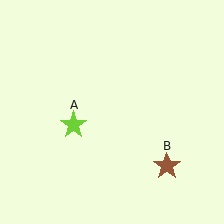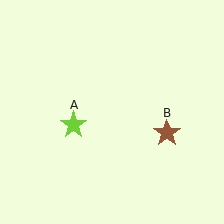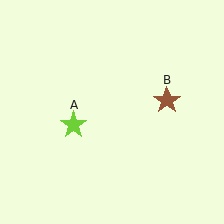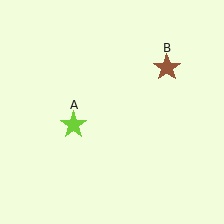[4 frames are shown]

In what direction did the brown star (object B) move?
The brown star (object B) moved up.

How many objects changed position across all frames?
1 object changed position: brown star (object B).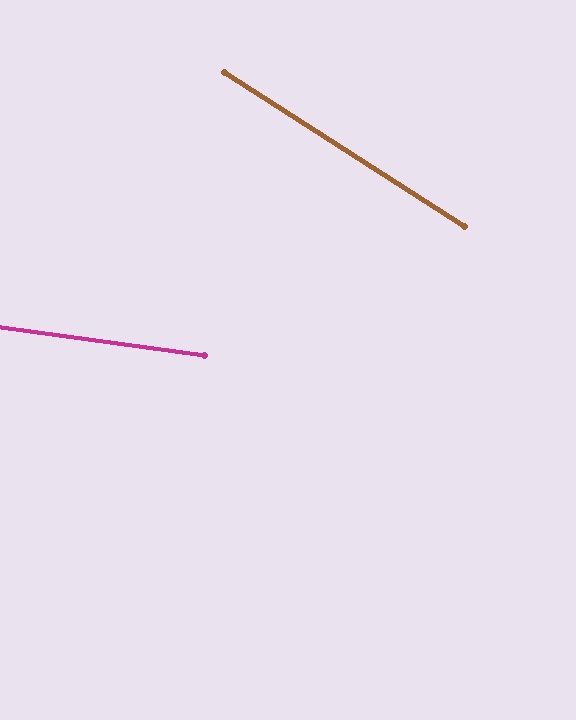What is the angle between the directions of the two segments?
Approximately 25 degrees.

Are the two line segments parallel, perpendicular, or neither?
Neither parallel nor perpendicular — they differ by about 25°.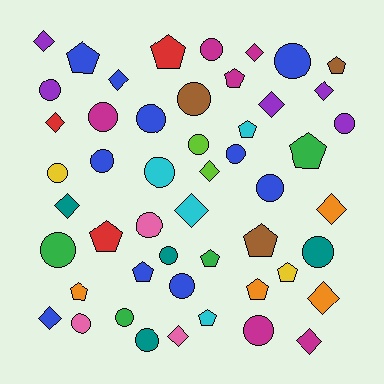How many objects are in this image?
There are 50 objects.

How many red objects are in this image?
There are 3 red objects.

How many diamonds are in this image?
There are 14 diamonds.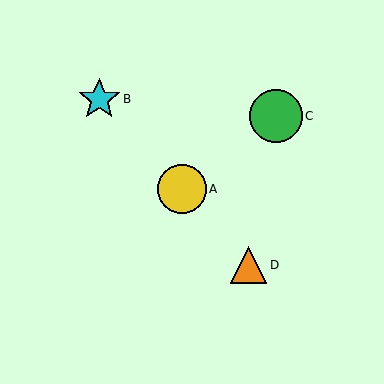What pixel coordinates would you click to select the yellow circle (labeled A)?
Click at (182, 189) to select the yellow circle A.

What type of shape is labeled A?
Shape A is a yellow circle.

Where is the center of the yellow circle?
The center of the yellow circle is at (182, 189).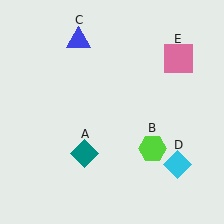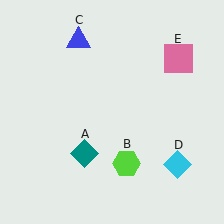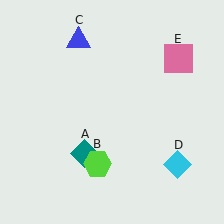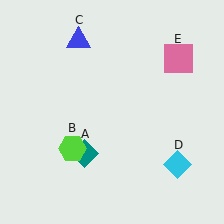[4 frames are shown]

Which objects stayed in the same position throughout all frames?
Teal diamond (object A) and blue triangle (object C) and cyan diamond (object D) and pink square (object E) remained stationary.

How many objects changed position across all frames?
1 object changed position: lime hexagon (object B).